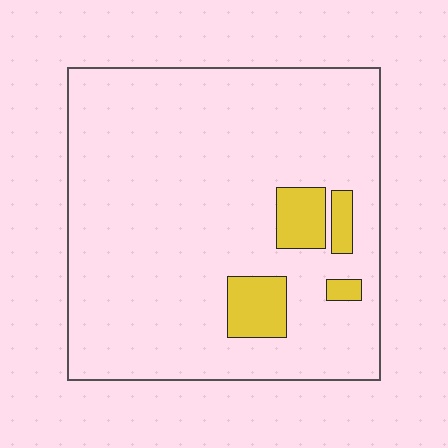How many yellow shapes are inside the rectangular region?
4.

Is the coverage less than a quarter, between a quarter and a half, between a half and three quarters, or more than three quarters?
Less than a quarter.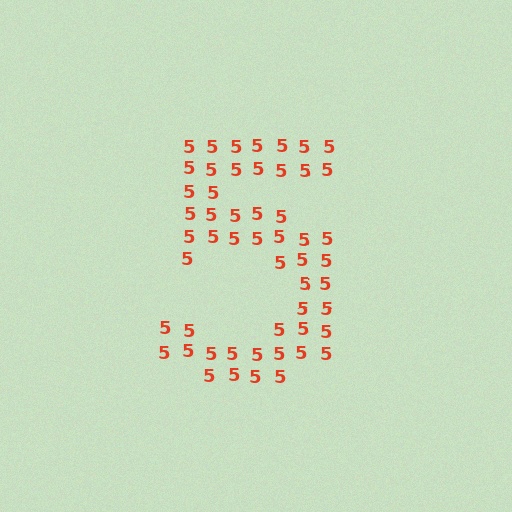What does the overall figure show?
The overall figure shows the digit 5.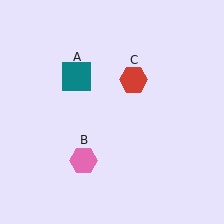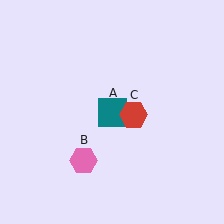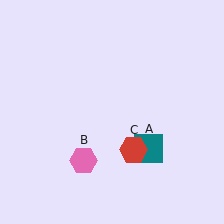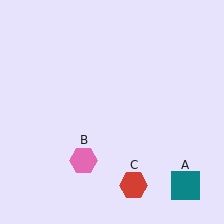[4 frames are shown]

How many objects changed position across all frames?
2 objects changed position: teal square (object A), red hexagon (object C).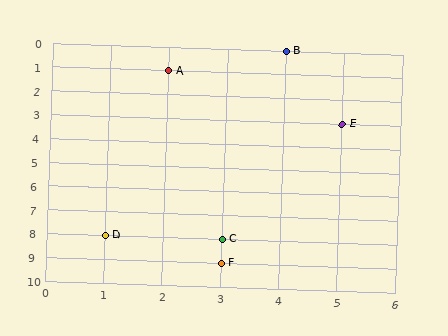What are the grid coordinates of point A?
Point A is at grid coordinates (2, 1).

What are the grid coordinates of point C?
Point C is at grid coordinates (3, 8).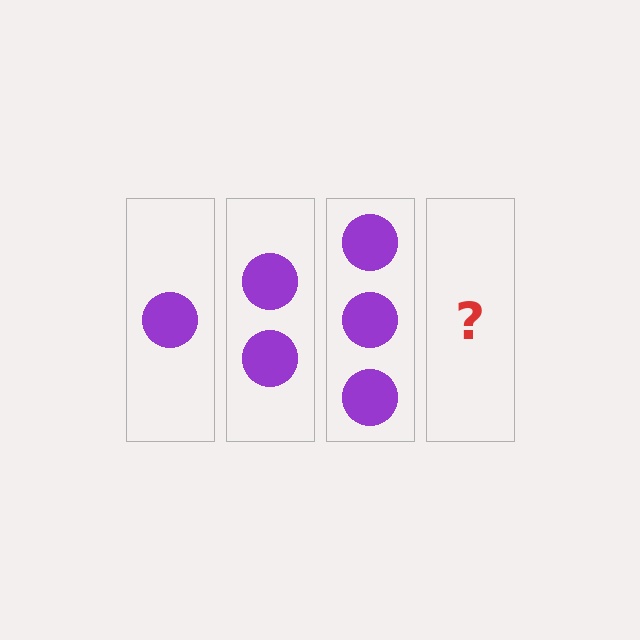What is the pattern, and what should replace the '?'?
The pattern is that each step adds one more circle. The '?' should be 4 circles.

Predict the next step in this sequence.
The next step is 4 circles.